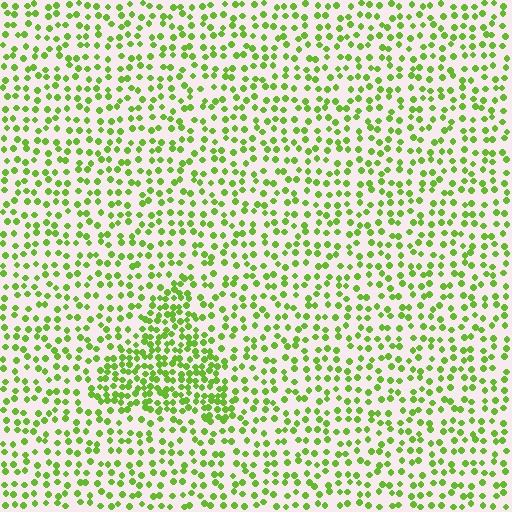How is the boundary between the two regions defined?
The boundary is defined by a change in element density (approximately 2.0x ratio). All elements are the same color, size, and shape.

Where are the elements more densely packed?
The elements are more densely packed inside the triangle boundary.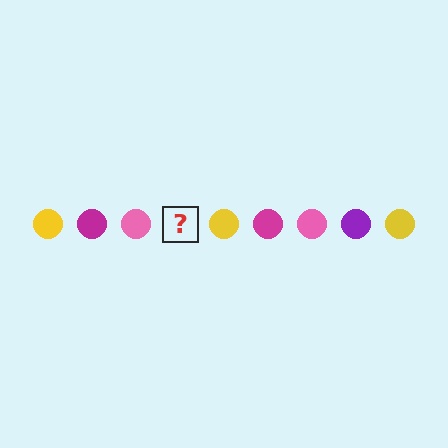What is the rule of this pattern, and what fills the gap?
The rule is that the pattern cycles through yellow, magenta, pink, purple circles. The gap should be filled with a purple circle.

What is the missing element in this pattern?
The missing element is a purple circle.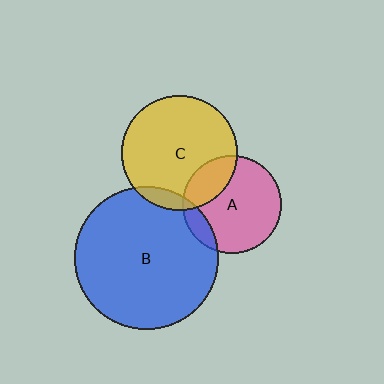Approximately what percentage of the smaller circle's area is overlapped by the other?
Approximately 10%.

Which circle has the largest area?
Circle B (blue).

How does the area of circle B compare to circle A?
Approximately 2.1 times.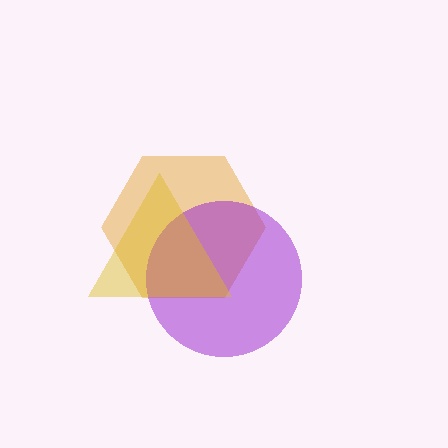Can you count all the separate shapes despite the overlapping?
Yes, there are 3 separate shapes.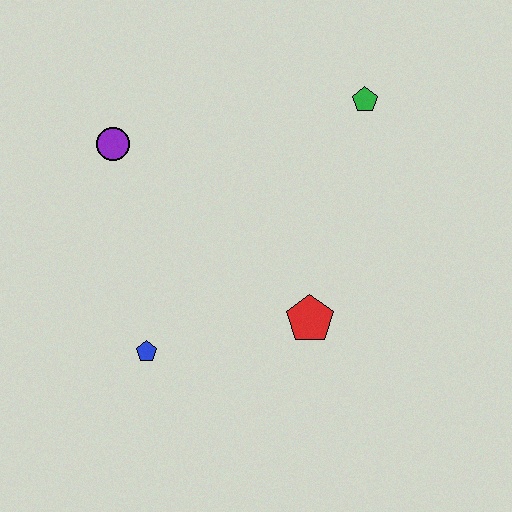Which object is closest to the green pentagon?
The red pentagon is closest to the green pentagon.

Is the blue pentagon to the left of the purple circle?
No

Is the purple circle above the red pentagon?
Yes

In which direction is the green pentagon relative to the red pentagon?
The green pentagon is above the red pentagon.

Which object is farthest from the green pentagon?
The blue pentagon is farthest from the green pentagon.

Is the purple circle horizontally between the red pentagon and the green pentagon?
No